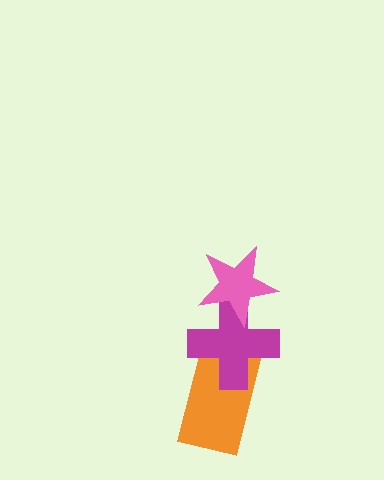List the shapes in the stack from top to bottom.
From top to bottom: the pink star, the magenta cross, the orange rectangle.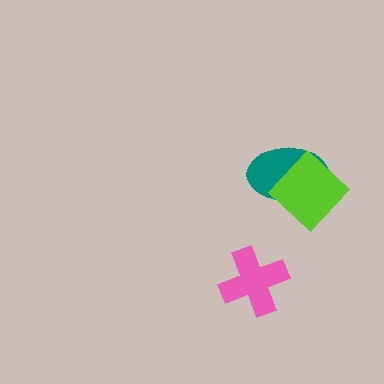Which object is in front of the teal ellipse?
The lime diamond is in front of the teal ellipse.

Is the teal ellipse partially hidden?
Yes, it is partially covered by another shape.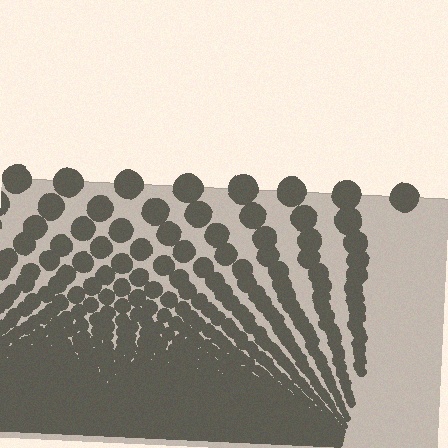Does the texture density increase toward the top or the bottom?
Density increases toward the bottom.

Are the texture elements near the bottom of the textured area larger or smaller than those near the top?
Smaller. The gradient is inverted — elements near the bottom are smaller and denser.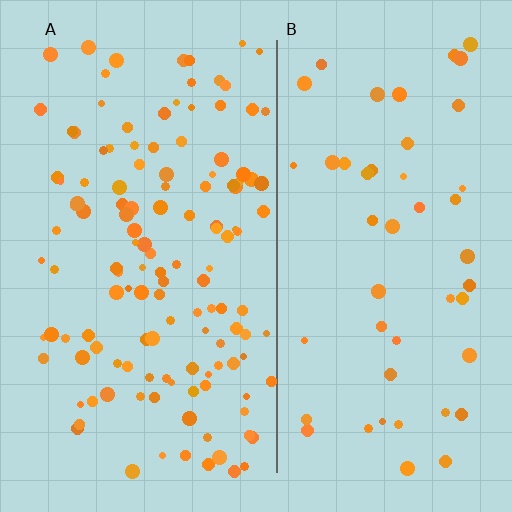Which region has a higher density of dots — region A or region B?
A (the left).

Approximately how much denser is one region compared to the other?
Approximately 2.7× — region A over region B.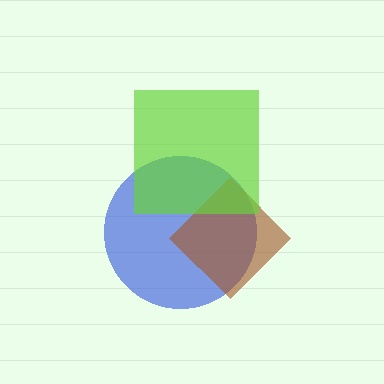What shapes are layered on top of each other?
The layered shapes are: a blue circle, a brown diamond, a lime square.